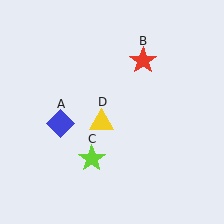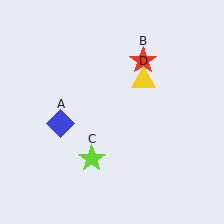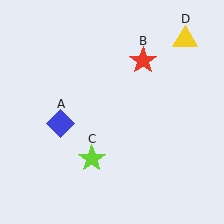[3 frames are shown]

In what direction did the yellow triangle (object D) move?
The yellow triangle (object D) moved up and to the right.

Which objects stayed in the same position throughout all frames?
Blue diamond (object A) and red star (object B) and lime star (object C) remained stationary.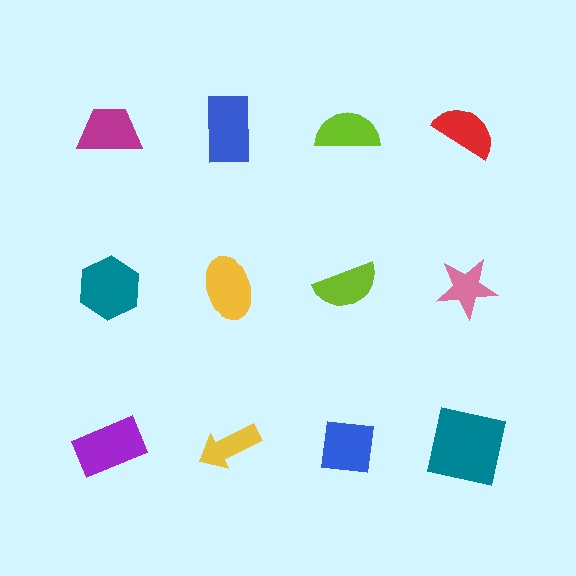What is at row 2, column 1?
A teal hexagon.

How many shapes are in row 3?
4 shapes.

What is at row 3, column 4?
A teal square.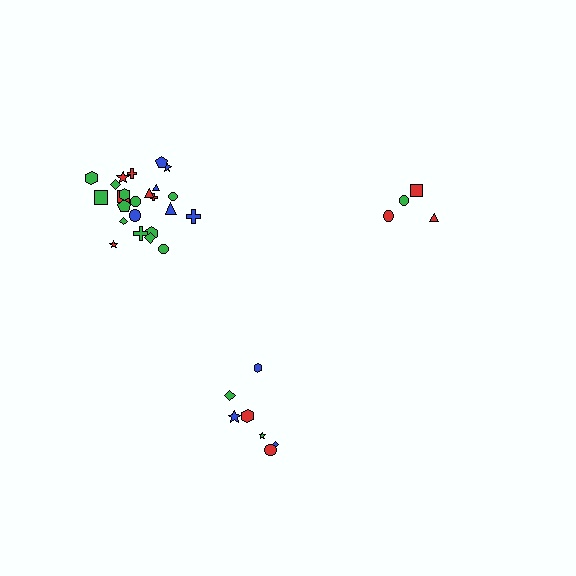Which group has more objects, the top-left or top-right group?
The top-left group.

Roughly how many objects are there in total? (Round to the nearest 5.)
Roughly 35 objects in total.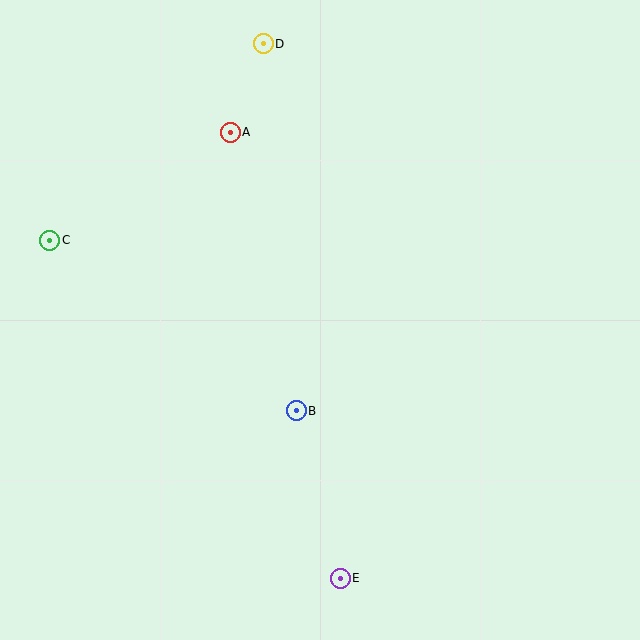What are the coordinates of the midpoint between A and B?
The midpoint between A and B is at (263, 272).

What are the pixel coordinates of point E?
Point E is at (340, 578).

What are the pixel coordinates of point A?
Point A is at (230, 132).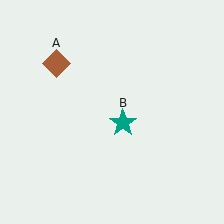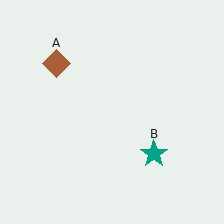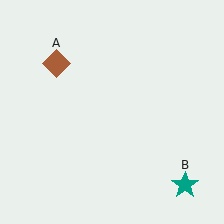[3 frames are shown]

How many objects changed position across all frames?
1 object changed position: teal star (object B).